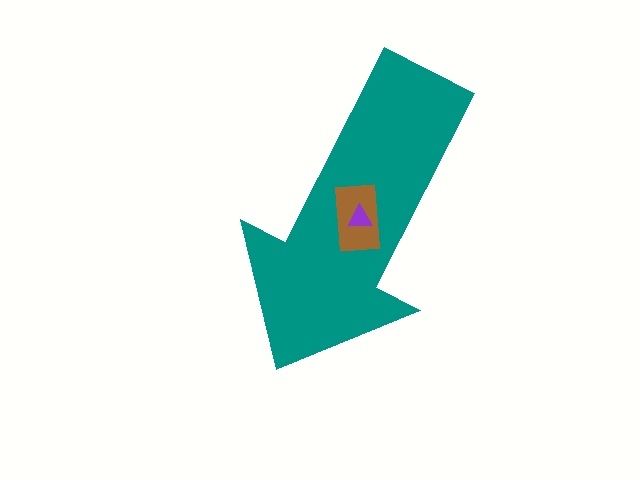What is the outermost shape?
The teal arrow.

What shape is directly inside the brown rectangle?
The purple triangle.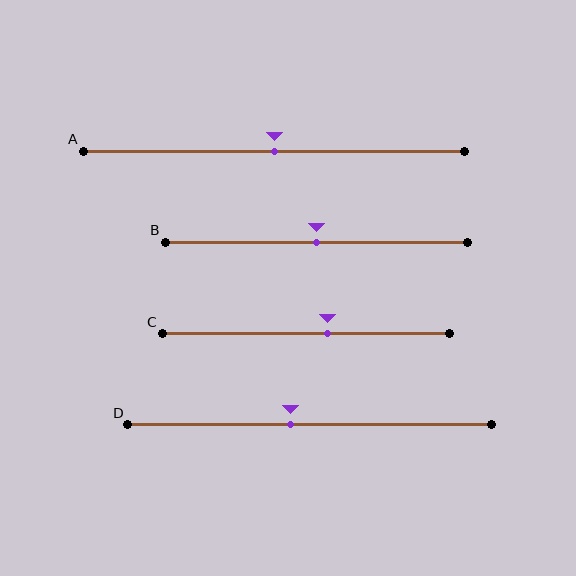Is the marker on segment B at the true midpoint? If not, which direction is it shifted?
Yes, the marker on segment B is at the true midpoint.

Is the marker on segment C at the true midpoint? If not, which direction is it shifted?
No, the marker on segment C is shifted to the right by about 7% of the segment length.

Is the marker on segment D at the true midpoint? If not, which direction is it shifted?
No, the marker on segment D is shifted to the left by about 5% of the segment length.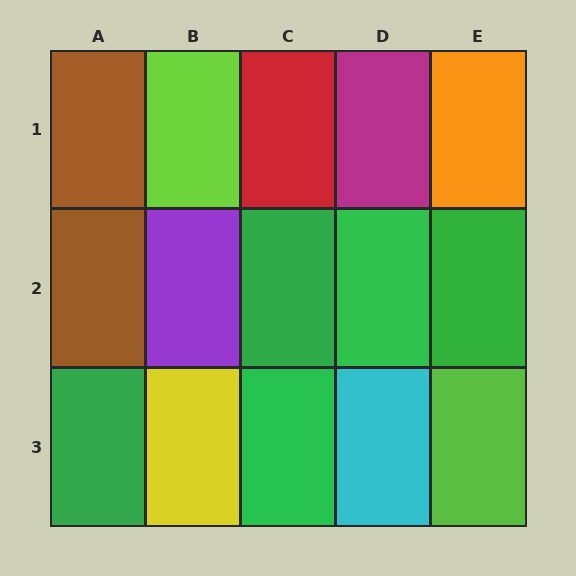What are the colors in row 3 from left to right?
Green, yellow, green, cyan, lime.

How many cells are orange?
1 cell is orange.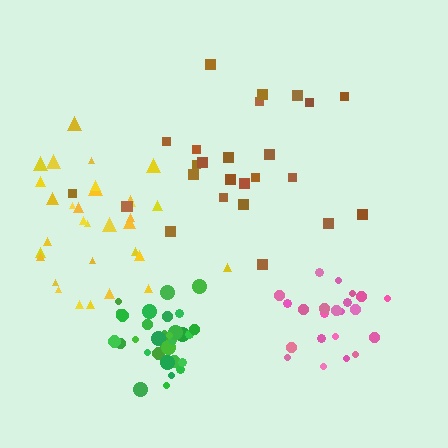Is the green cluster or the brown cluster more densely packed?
Green.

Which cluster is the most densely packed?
Green.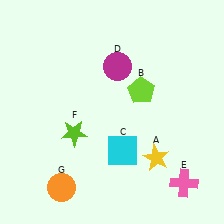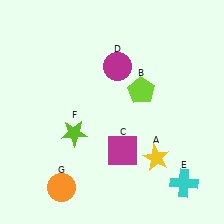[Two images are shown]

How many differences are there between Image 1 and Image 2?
There are 2 differences between the two images.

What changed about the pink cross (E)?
In Image 1, E is pink. In Image 2, it changed to cyan.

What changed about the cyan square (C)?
In Image 1, C is cyan. In Image 2, it changed to magenta.